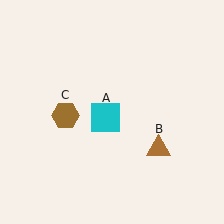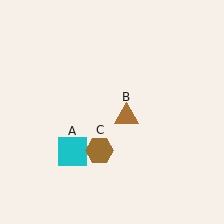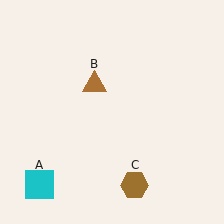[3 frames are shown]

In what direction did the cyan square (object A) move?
The cyan square (object A) moved down and to the left.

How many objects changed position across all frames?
3 objects changed position: cyan square (object A), brown triangle (object B), brown hexagon (object C).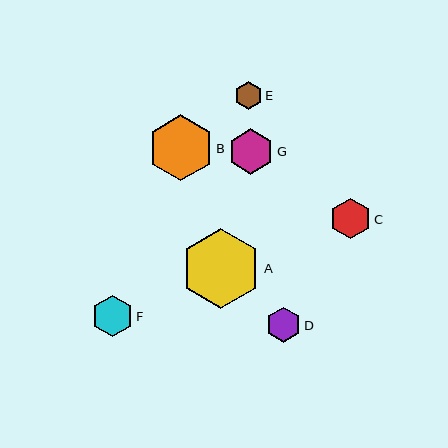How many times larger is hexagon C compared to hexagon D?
Hexagon C is approximately 1.1 times the size of hexagon D.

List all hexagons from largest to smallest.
From largest to smallest: A, B, G, F, C, D, E.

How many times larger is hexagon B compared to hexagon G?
Hexagon B is approximately 1.4 times the size of hexagon G.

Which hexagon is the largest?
Hexagon A is the largest with a size of approximately 80 pixels.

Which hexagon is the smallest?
Hexagon E is the smallest with a size of approximately 28 pixels.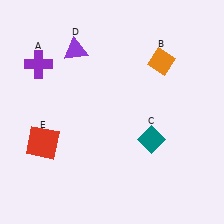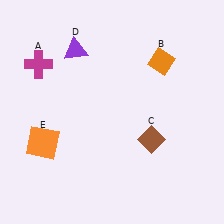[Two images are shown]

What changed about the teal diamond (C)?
In Image 1, C is teal. In Image 2, it changed to brown.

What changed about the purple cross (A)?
In Image 1, A is purple. In Image 2, it changed to magenta.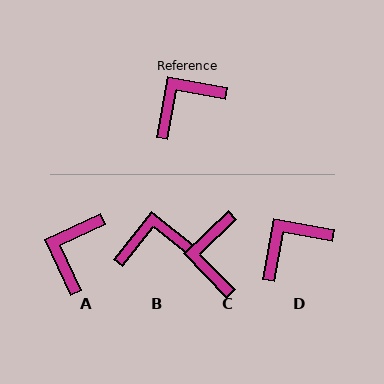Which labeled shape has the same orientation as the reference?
D.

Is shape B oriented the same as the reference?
No, it is off by about 29 degrees.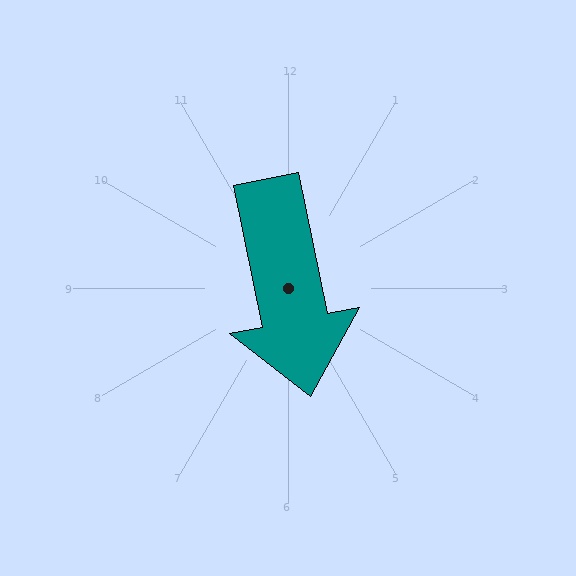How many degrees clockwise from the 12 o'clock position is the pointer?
Approximately 168 degrees.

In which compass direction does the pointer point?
South.